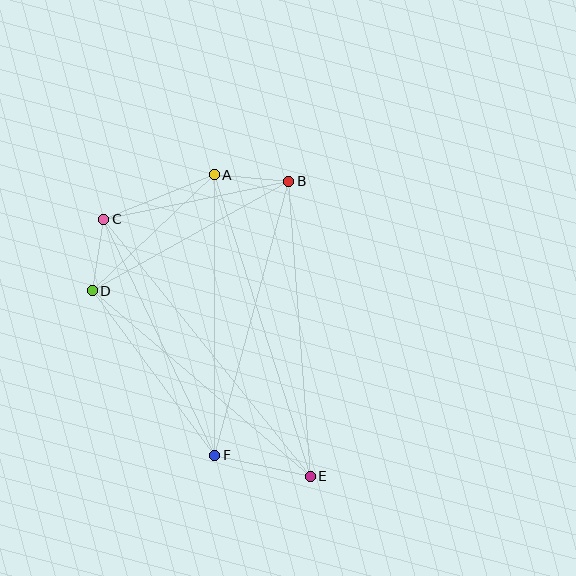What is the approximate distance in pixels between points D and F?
The distance between D and F is approximately 205 pixels.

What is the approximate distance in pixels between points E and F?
The distance between E and F is approximately 98 pixels.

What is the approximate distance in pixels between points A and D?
The distance between A and D is approximately 168 pixels.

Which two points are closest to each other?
Points C and D are closest to each other.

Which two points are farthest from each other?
Points C and E are farthest from each other.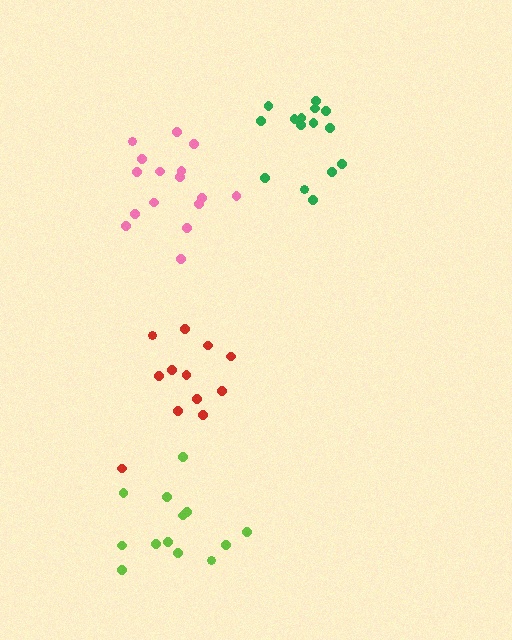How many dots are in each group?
Group 1: 15 dots, Group 2: 12 dots, Group 3: 13 dots, Group 4: 16 dots (56 total).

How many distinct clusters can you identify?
There are 4 distinct clusters.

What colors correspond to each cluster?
The clusters are colored: green, red, lime, pink.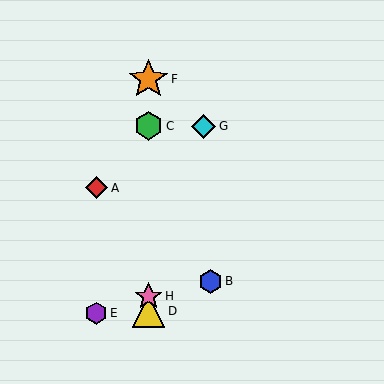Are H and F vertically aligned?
Yes, both are at x≈148.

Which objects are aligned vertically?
Objects C, D, F, H are aligned vertically.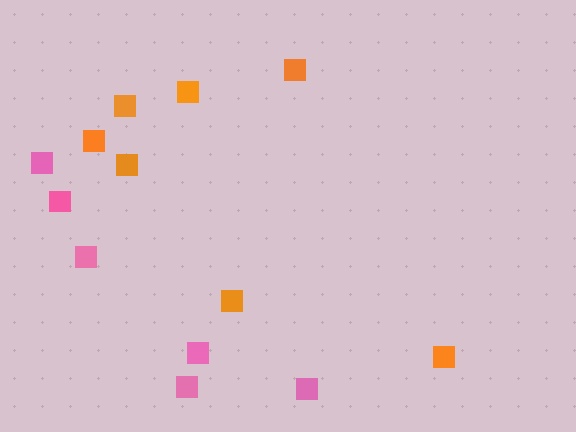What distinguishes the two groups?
There are 2 groups: one group of orange squares (7) and one group of pink squares (6).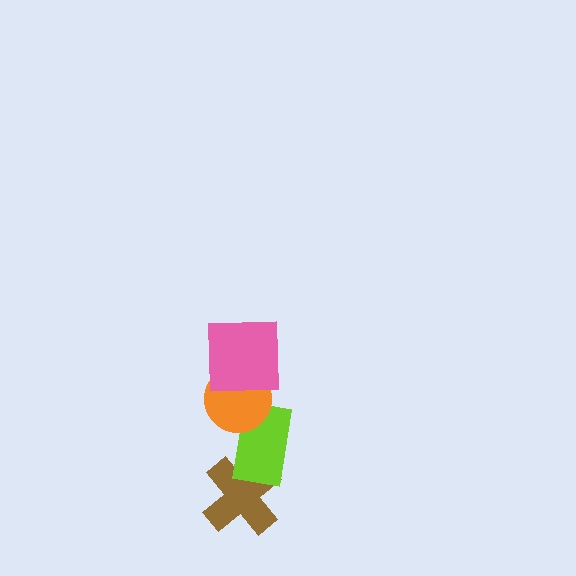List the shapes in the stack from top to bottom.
From top to bottom: the pink square, the orange circle, the lime rectangle, the brown cross.